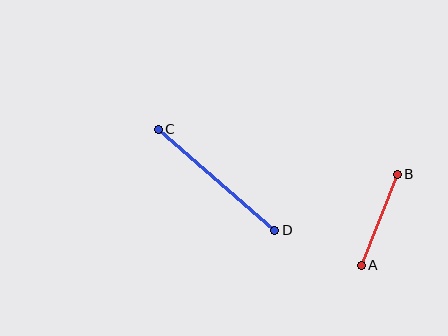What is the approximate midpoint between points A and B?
The midpoint is at approximately (379, 220) pixels.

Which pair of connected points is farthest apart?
Points C and D are farthest apart.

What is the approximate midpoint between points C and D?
The midpoint is at approximately (217, 180) pixels.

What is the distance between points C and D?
The distance is approximately 154 pixels.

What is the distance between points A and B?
The distance is approximately 98 pixels.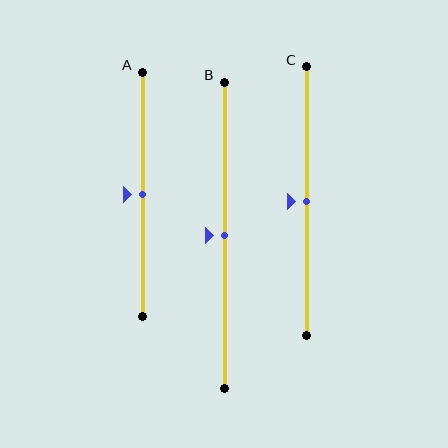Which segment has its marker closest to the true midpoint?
Segment A has its marker closest to the true midpoint.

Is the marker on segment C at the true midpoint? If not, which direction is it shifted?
Yes, the marker on segment C is at the true midpoint.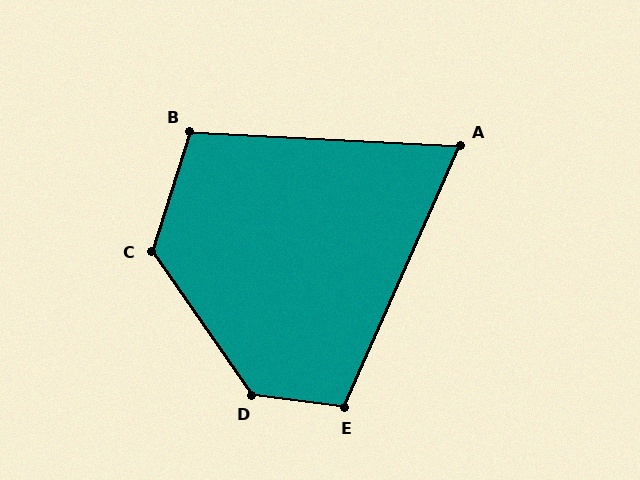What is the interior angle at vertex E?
Approximately 106 degrees (obtuse).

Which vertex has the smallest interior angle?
A, at approximately 69 degrees.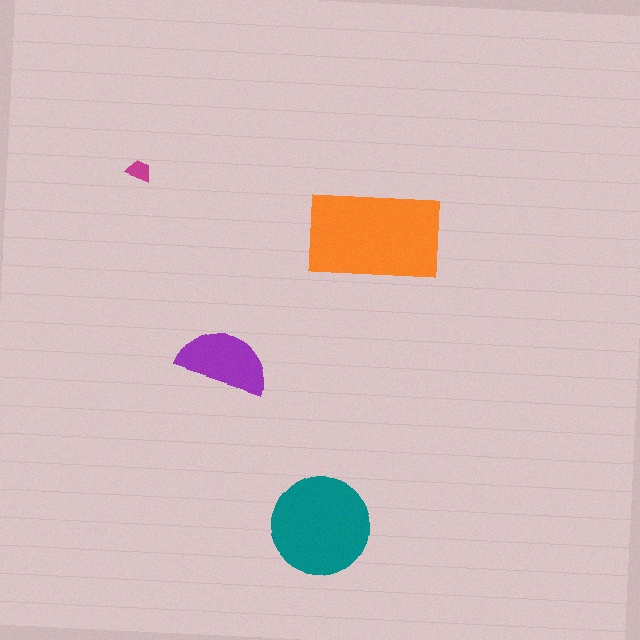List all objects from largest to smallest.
The orange rectangle, the teal circle, the purple semicircle, the magenta trapezoid.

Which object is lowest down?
The teal circle is bottommost.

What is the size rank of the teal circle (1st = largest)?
2nd.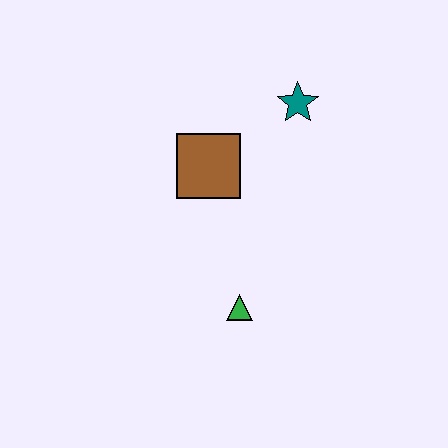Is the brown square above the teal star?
No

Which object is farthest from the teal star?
The green triangle is farthest from the teal star.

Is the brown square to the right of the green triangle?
No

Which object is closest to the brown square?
The teal star is closest to the brown square.